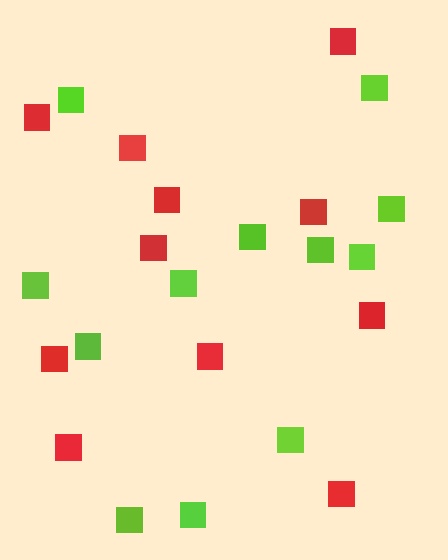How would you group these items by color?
There are 2 groups: one group of lime squares (12) and one group of red squares (11).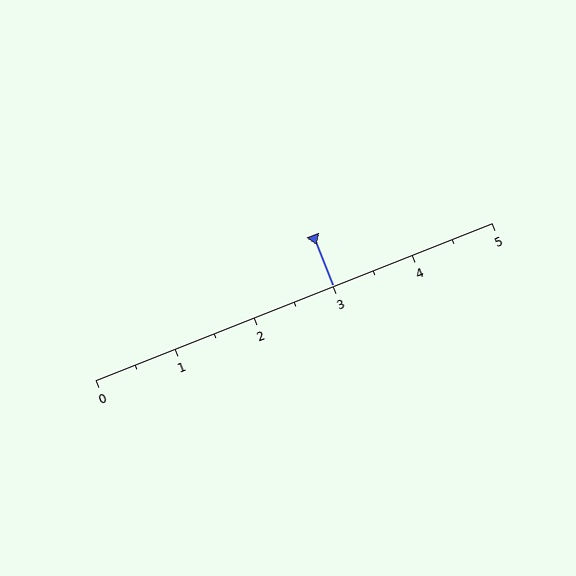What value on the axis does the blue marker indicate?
The marker indicates approximately 3.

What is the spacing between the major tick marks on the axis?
The major ticks are spaced 1 apart.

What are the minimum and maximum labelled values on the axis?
The axis runs from 0 to 5.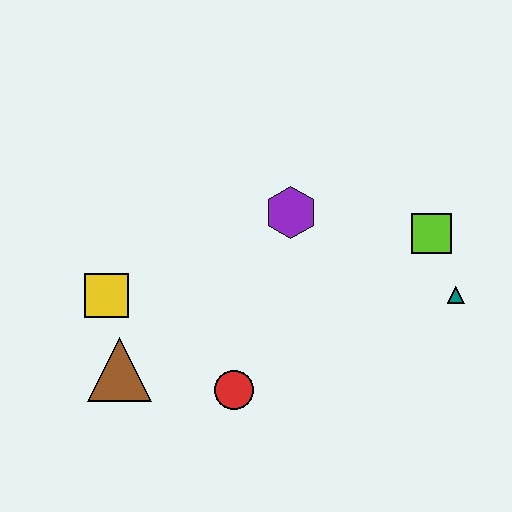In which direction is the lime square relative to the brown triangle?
The lime square is to the right of the brown triangle.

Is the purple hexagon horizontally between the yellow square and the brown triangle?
No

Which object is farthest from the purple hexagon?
The brown triangle is farthest from the purple hexagon.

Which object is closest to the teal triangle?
The lime square is closest to the teal triangle.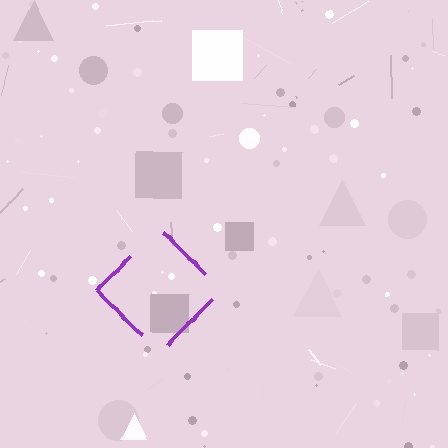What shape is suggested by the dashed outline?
The dashed outline suggests a diamond.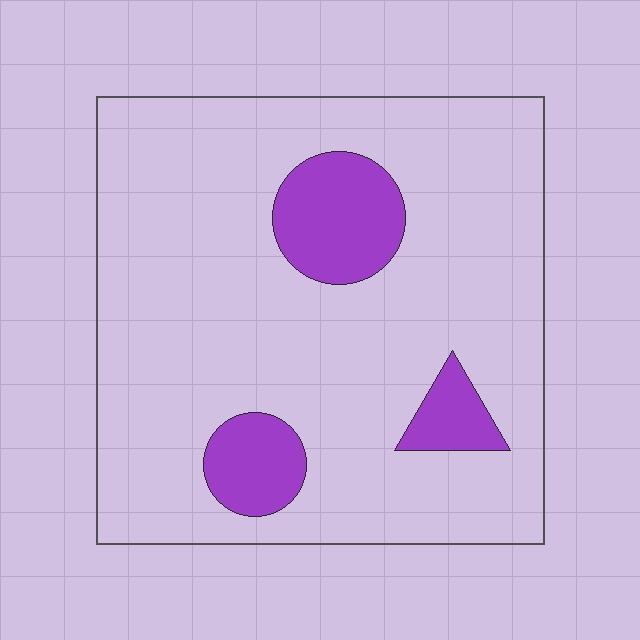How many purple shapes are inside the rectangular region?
3.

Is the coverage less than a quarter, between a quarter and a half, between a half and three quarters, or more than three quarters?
Less than a quarter.